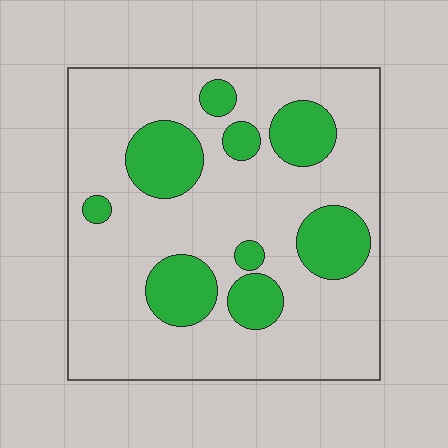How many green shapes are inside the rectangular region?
9.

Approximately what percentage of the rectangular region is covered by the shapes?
Approximately 25%.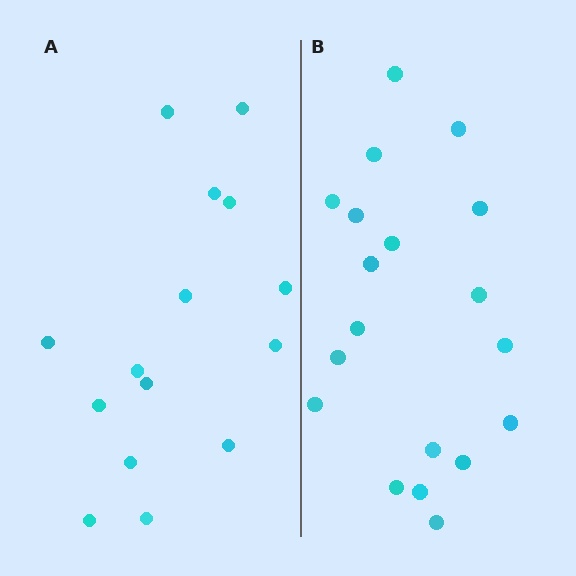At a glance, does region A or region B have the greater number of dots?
Region B (the right region) has more dots.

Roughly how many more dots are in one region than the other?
Region B has about 4 more dots than region A.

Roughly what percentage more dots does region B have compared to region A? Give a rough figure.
About 25% more.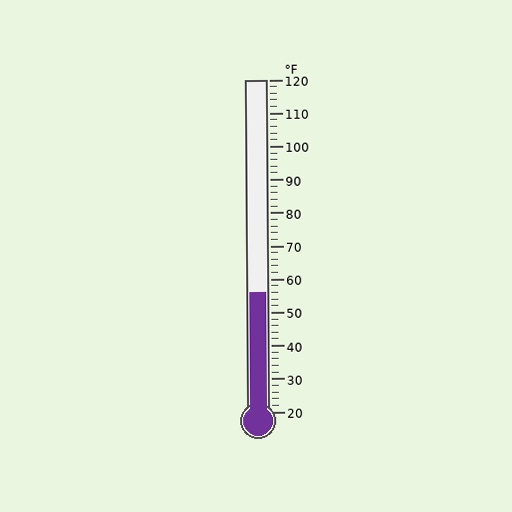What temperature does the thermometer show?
The thermometer shows approximately 56°F.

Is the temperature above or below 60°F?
The temperature is below 60°F.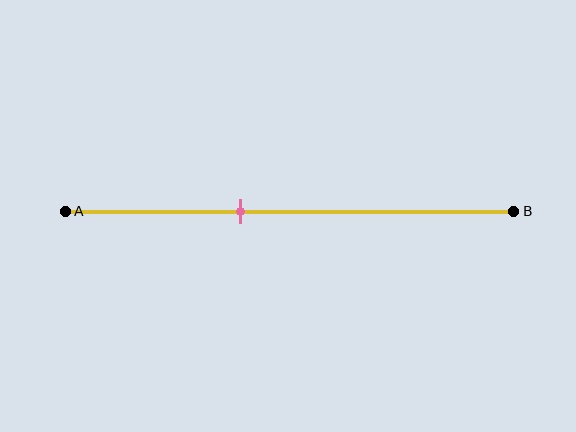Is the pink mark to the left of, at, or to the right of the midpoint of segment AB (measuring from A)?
The pink mark is to the left of the midpoint of segment AB.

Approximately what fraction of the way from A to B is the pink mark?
The pink mark is approximately 40% of the way from A to B.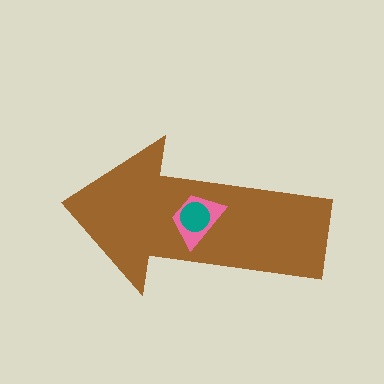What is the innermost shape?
The teal circle.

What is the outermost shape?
The brown arrow.